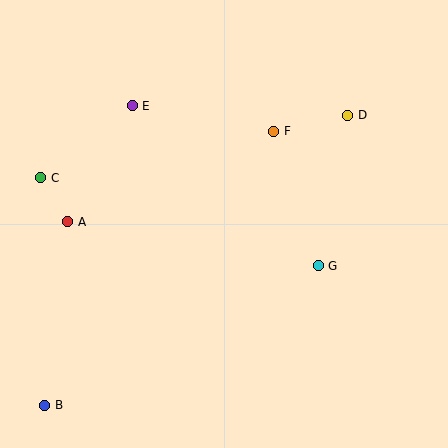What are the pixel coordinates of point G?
Point G is at (318, 266).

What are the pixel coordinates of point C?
Point C is at (41, 178).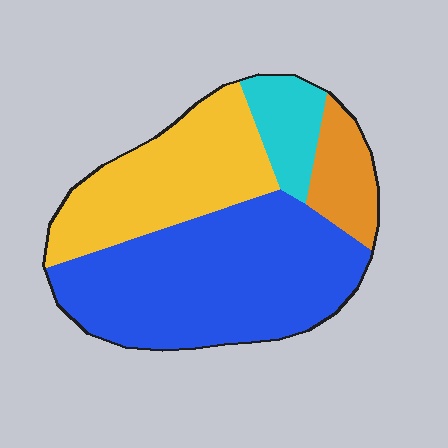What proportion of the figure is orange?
Orange covers about 10% of the figure.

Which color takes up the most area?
Blue, at roughly 50%.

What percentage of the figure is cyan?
Cyan takes up about one tenth (1/10) of the figure.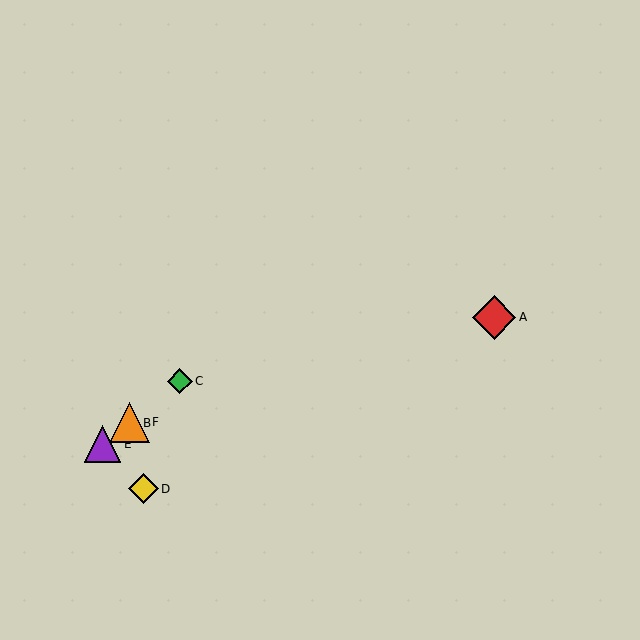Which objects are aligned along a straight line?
Objects B, C, E, F are aligned along a straight line.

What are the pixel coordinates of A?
Object A is at (494, 317).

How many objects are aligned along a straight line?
4 objects (B, C, E, F) are aligned along a straight line.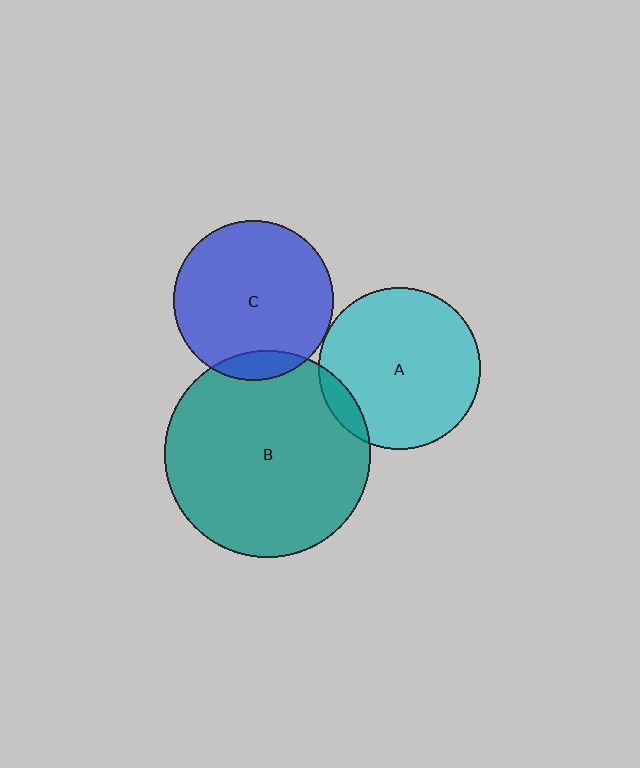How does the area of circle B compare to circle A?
Approximately 1.6 times.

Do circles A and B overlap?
Yes.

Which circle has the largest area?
Circle B (teal).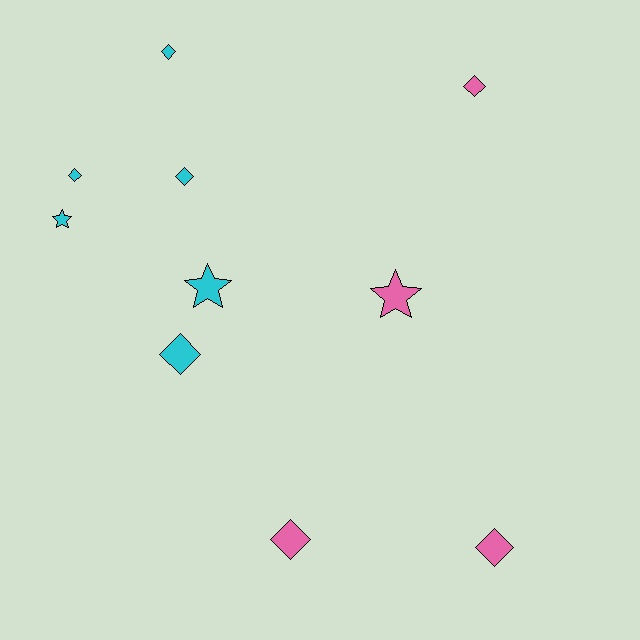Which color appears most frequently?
Cyan, with 6 objects.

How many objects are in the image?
There are 10 objects.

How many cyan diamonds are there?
There are 4 cyan diamonds.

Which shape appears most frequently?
Diamond, with 7 objects.